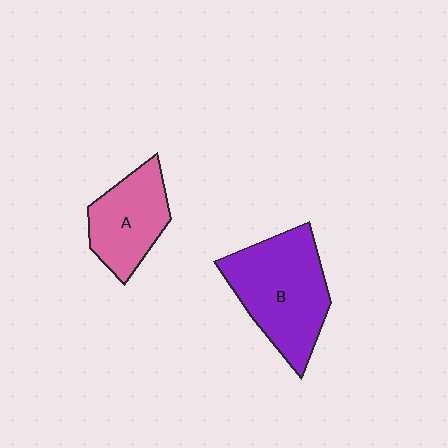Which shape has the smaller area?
Shape A (pink).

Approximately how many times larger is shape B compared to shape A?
Approximately 1.5 times.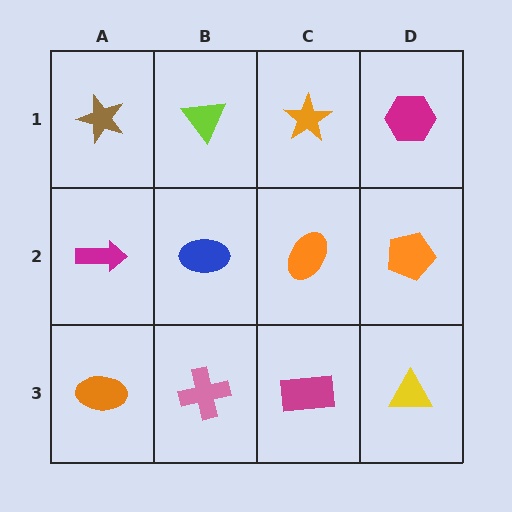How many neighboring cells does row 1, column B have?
3.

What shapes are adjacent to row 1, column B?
A blue ellipse (row 2, column B), a brown star (row 1, column A), an orange star (row 1, column C).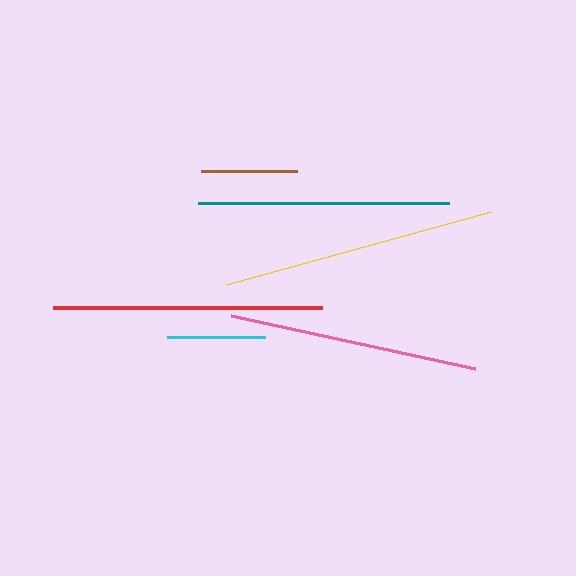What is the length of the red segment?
The red segment is approximately 269 pixels long.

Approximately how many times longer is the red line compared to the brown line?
The red line is approximately 2.8 times the length of the brown line.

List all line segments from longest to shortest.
From longest to shortest: yellow, red, teal, pink, cyan, brown.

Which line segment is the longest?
The yellow line is the longest at approximately 275 pixels.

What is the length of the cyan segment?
The cyan segment is approximately 98 pixels long.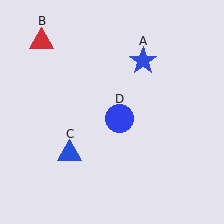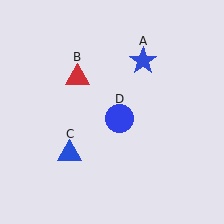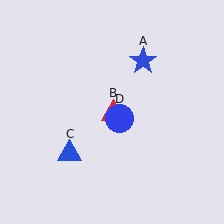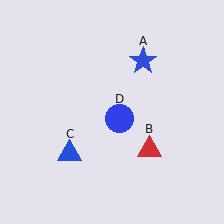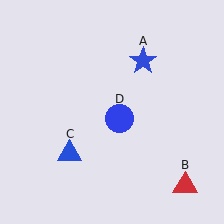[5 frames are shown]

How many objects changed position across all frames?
1 object changed position: red triangle (object B).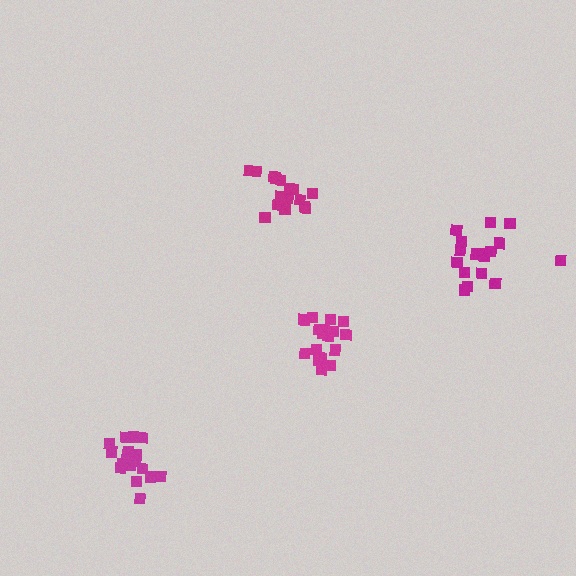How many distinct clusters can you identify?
There are 4 distinct clusters.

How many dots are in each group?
Group 1: 18 dots, Group 2: 17 dots, Group 3: 17 dots, Group 4: 17 dots (69 total).